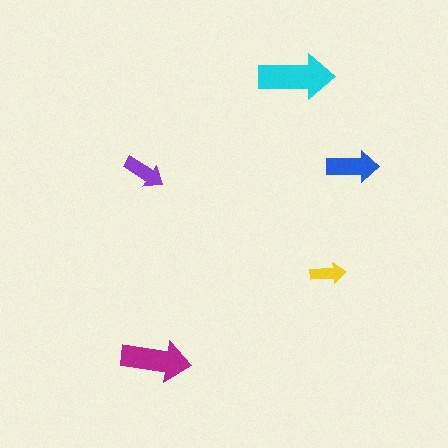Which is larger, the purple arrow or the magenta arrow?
The magenta one.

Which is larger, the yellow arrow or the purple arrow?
The purple one.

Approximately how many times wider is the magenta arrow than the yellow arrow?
About 2 times wider.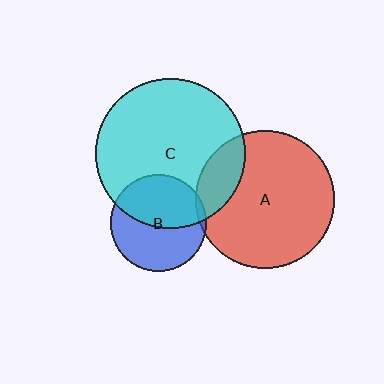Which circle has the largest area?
Circle C (cyan).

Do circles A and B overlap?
Yes.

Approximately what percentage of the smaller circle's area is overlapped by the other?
Approximately 5%.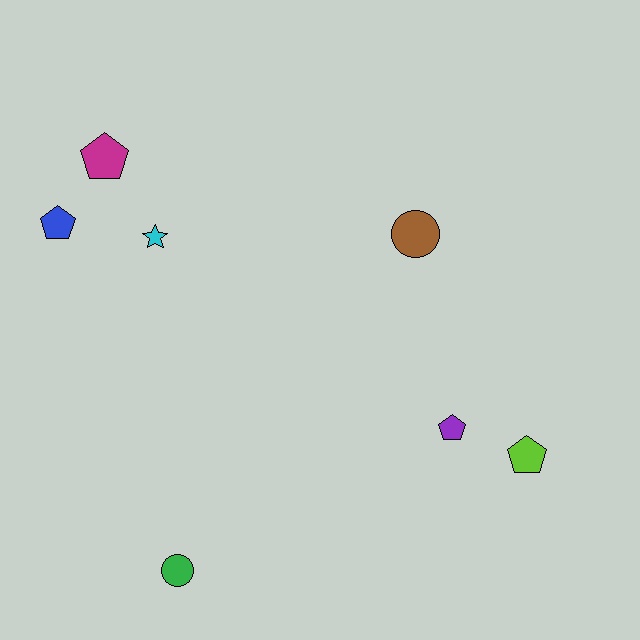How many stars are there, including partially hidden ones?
There is 1 star.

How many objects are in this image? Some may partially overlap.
There are 7 objects.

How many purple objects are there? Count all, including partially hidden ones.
There is 1 purple object.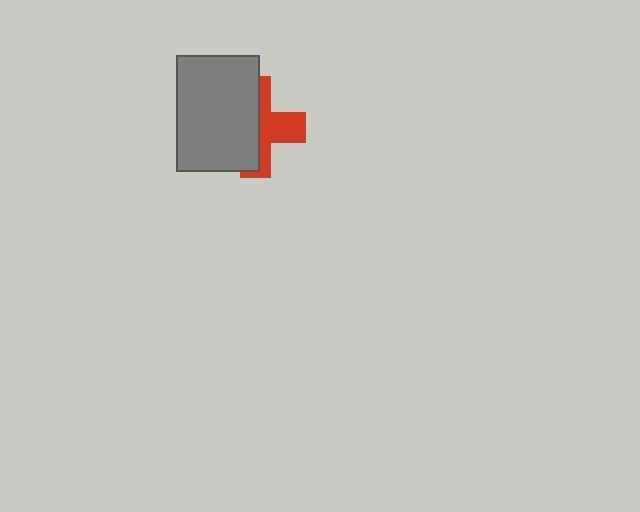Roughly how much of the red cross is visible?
A small part of it is visible (roughly 44%).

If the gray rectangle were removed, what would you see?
You would see the complete red cross.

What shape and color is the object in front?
The object in front is a gray rectangle.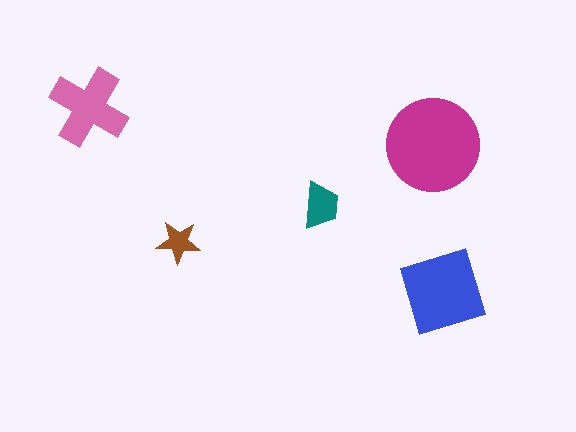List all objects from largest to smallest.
The magenta circle, the blue square, the pink cross, the teal trapezoid, the brown star.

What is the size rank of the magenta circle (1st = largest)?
1st.